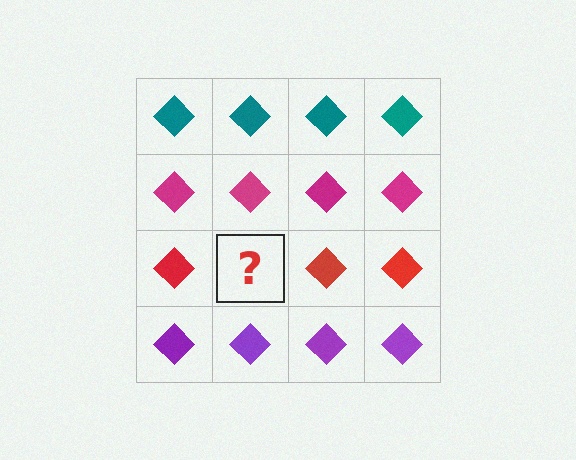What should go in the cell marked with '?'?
The missing cell should contain a red diamond.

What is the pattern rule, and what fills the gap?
The rule is that each row has a consistent color. The gap should be filled with a red diamond.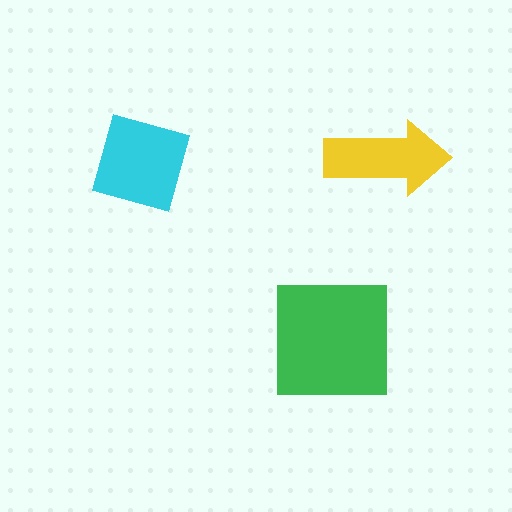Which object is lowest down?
The green square is bottommost.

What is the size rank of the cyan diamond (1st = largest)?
2nd.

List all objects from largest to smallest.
The green square, the cyan diamond, the yellow arrow.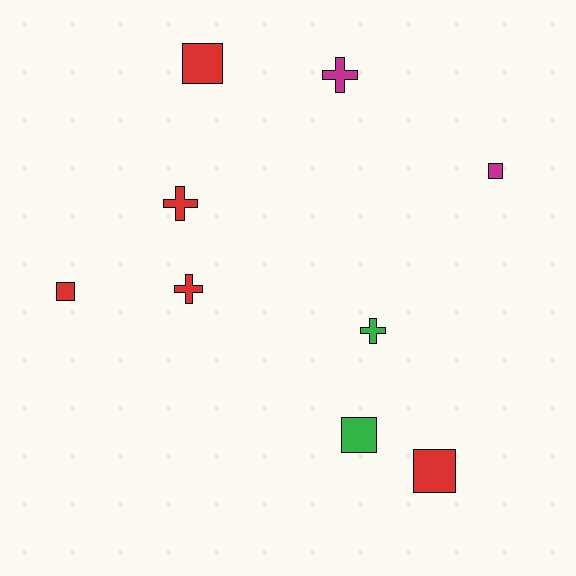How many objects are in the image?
There are 9 objects.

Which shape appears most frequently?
Square, with 5 objects.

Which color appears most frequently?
Red, with 5 objects.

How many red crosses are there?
There are 2 red crosses.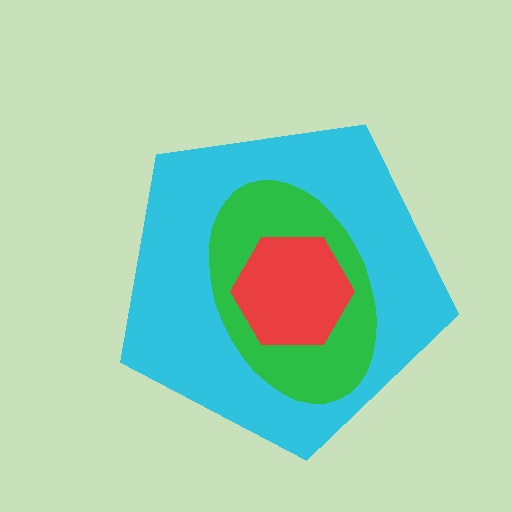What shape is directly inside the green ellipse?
The red hexagon.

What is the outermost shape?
The cyan pentagon.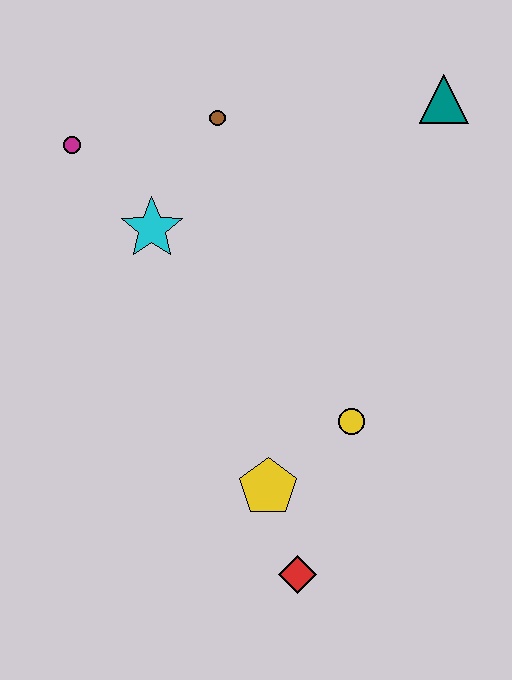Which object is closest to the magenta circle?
The cyan star is closest to the magenta circle.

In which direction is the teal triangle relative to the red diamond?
The teal triangle is above the red diamond.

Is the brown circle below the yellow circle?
No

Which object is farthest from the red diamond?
The teal triangle is farthest from the red diamond.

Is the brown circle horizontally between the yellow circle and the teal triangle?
No